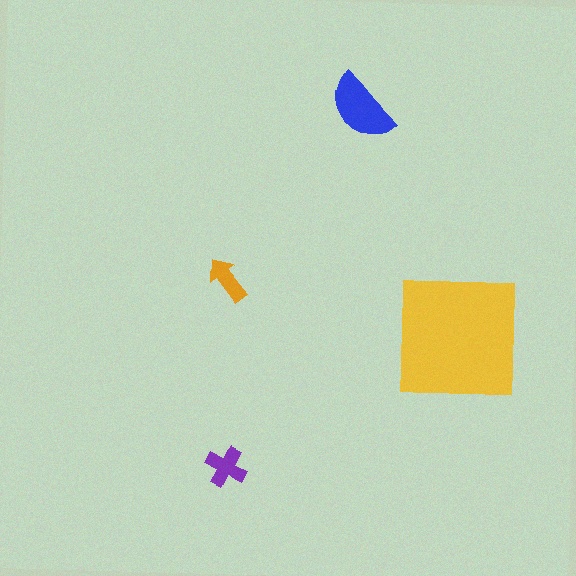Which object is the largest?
The yellow square.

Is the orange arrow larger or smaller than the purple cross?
Smaller.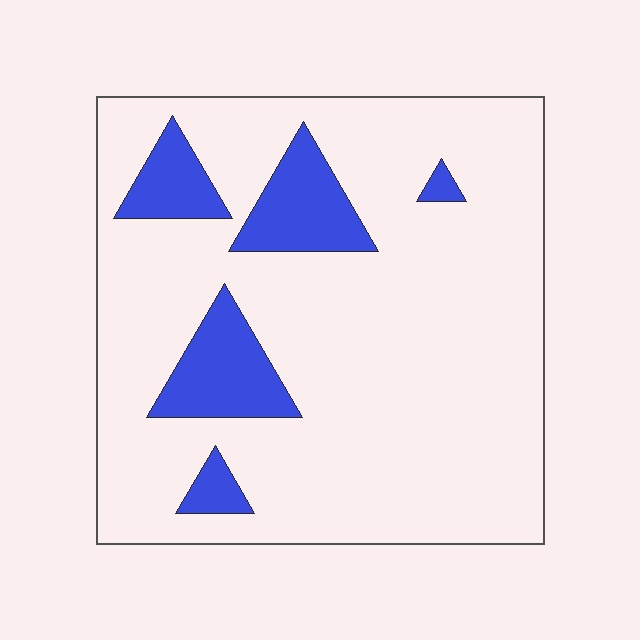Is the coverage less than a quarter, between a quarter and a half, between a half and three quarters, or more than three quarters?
Less than a quarter.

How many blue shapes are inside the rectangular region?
5.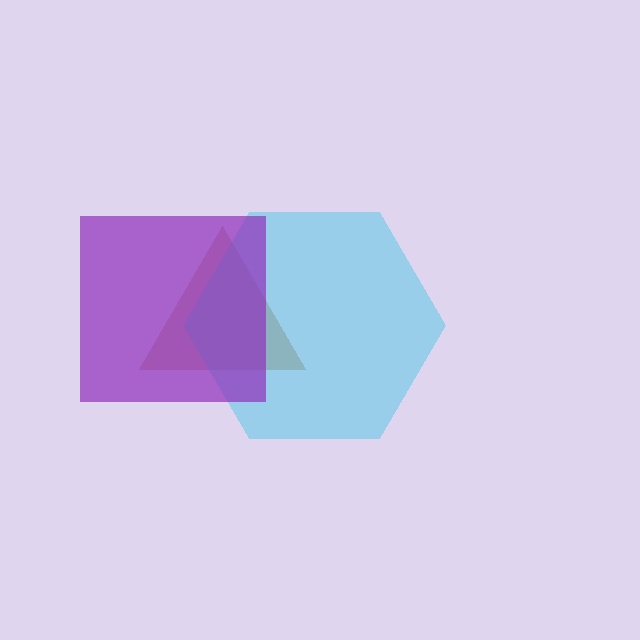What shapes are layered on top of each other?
The layered shapes are: a brown triangle, a cyan hexagon, a purple square.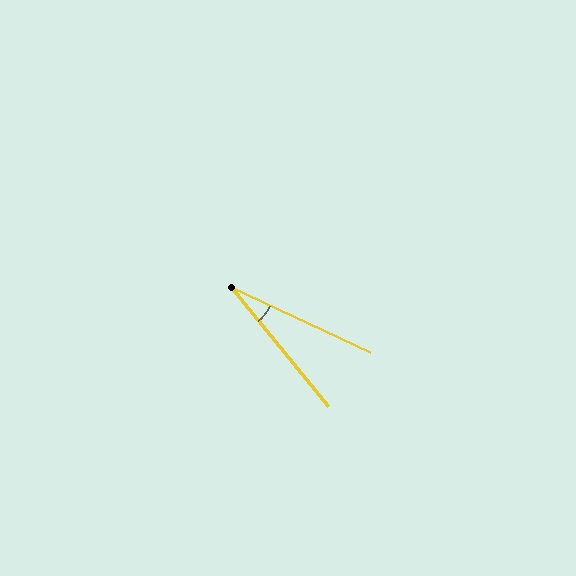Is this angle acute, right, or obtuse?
It is acute.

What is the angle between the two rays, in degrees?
Approximately 26 degrees.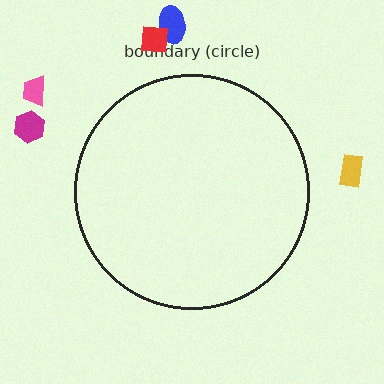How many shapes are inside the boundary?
0 inside, 5 outside.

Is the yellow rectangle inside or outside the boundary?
Outside.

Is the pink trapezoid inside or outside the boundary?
Outside.